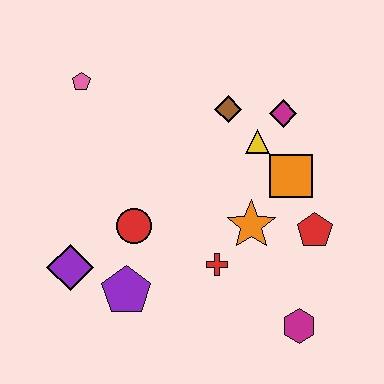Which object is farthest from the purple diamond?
The magenta diamond is farthest from the purple diamond.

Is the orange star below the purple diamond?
No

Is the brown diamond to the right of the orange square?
No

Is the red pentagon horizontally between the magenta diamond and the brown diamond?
No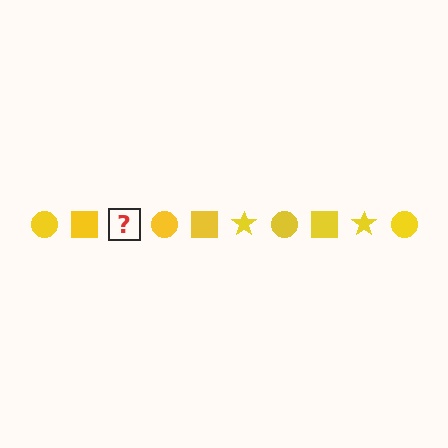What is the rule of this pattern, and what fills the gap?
The rule is that the pattern cycles through circle, square, star shapes in yellow. The gap should be filled with a yellow star.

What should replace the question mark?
The question mark should be replaced with a yellow star.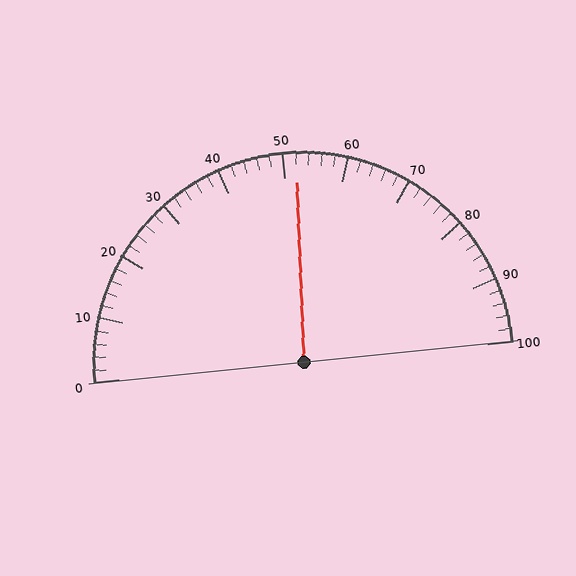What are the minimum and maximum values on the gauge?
The gauge ranges from 0 to 100.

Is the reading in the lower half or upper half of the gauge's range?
The reading is in the upper half of the range (0 to 100).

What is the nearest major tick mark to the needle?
The nearest major tick mark is 50.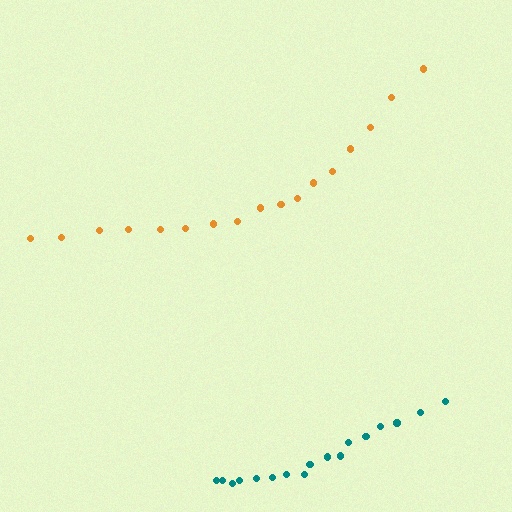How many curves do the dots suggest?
There are 2 distinct paths.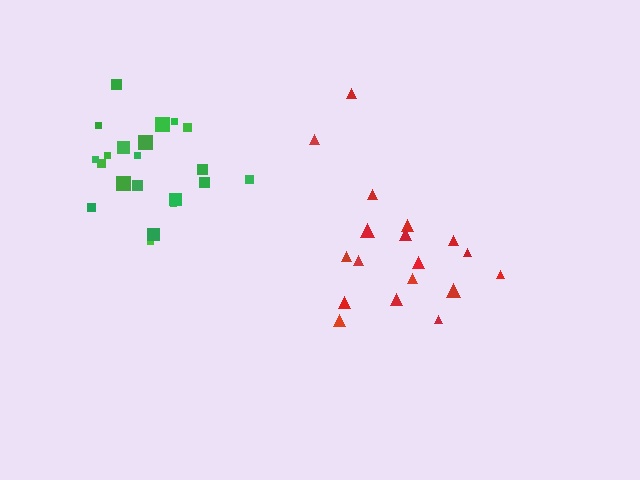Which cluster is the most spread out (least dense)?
Red.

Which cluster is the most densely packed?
Green.